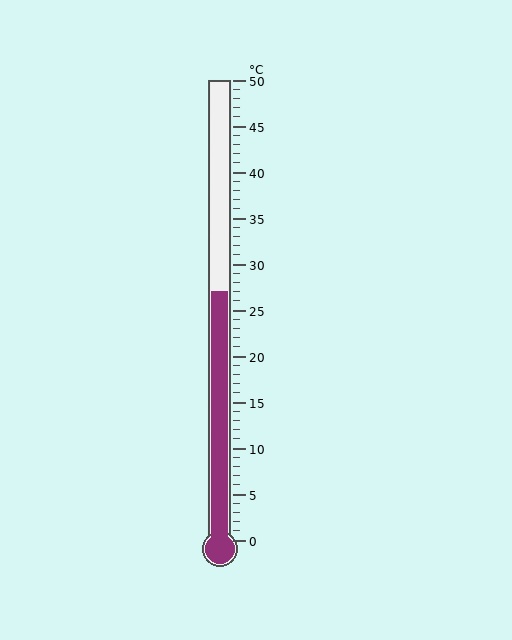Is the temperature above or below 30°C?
The temperature is below 30°C.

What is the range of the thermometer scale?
The thermometer scale ranges from 0°C to 50°C.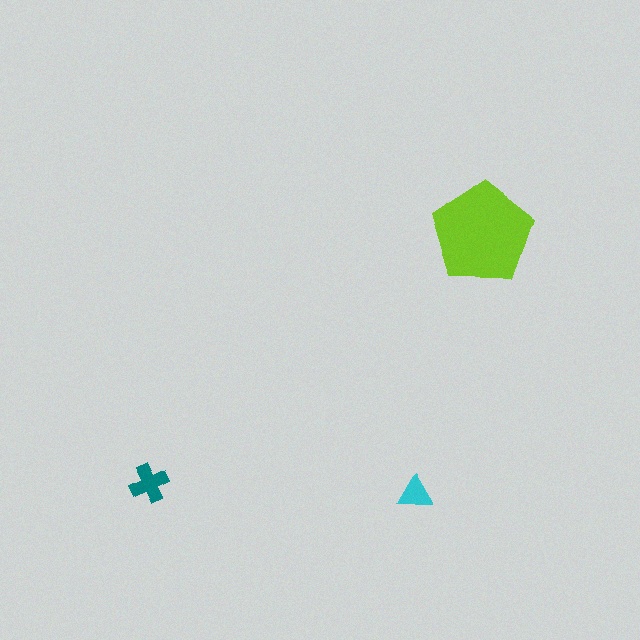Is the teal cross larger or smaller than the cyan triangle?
Larger.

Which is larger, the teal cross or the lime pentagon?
The lime pentagon.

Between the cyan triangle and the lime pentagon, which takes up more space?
The lime pentagon.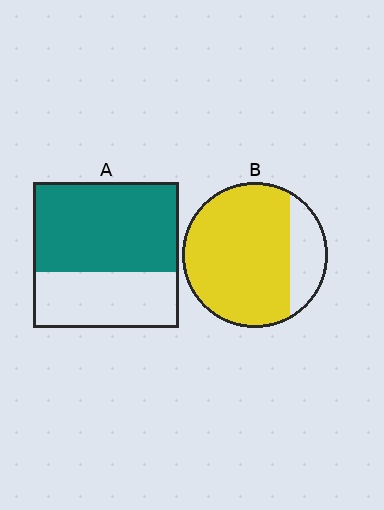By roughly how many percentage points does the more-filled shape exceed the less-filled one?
By roughly 20 percentage points (B over A).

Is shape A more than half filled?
Yes.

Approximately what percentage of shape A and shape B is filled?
A is approximately 60% and B is approximately 80%.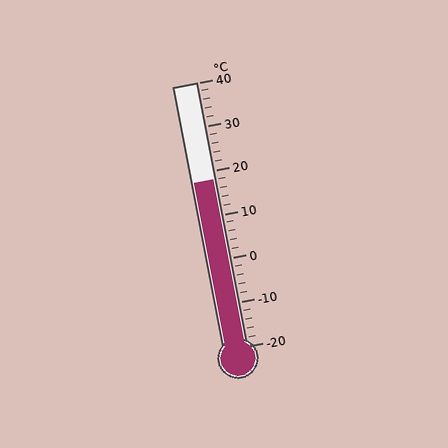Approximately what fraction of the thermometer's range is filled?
The thermometer is filled to approximately 65% of its range.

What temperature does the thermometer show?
The thermometer shows approximately 18°C.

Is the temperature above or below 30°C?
The temperature is below 30°C.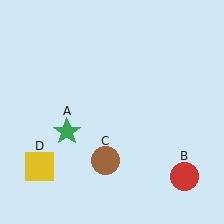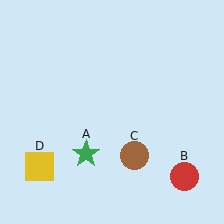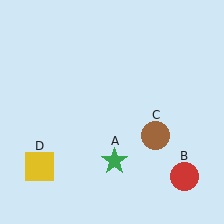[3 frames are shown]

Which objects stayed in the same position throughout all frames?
Red circle (object B) and yellow square (object D) remained stationary.